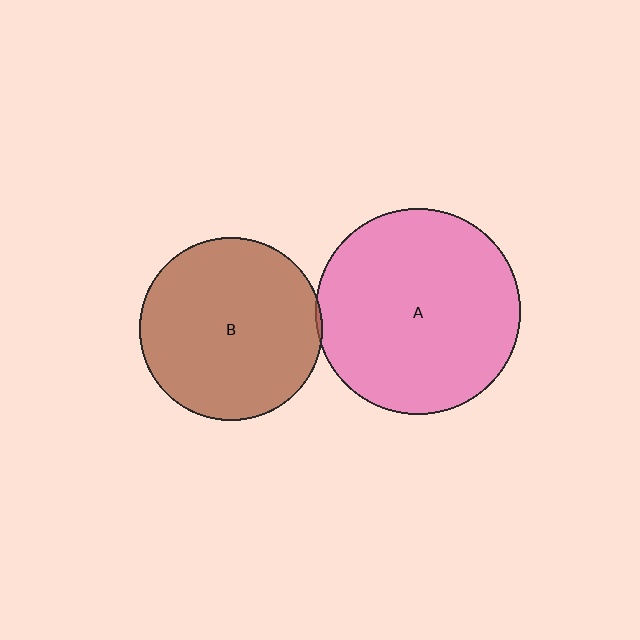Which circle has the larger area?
Circle A (pink).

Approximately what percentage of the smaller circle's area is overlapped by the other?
Approximately 5%.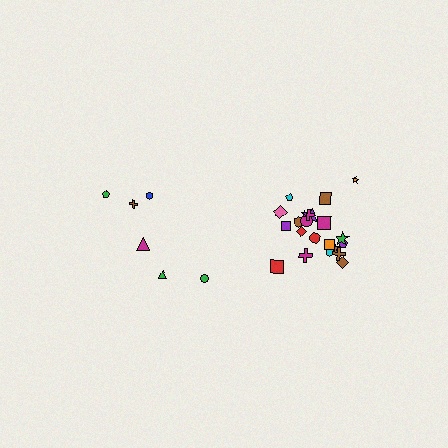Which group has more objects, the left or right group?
The right group.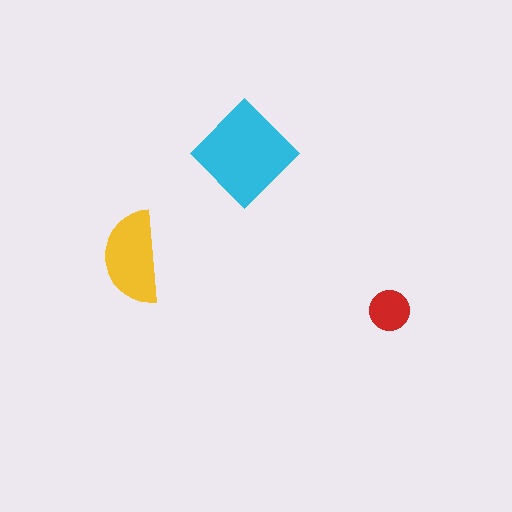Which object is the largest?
The cyan diamond.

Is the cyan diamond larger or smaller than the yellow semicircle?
Larger.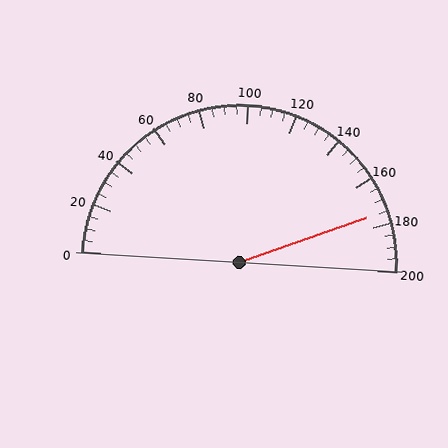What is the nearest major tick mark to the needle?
The nearest major tick mark is 180.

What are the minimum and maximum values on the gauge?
The gauge ranges from 0 to 200.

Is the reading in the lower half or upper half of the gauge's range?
The reading is in the upper half of the range (0 to 200).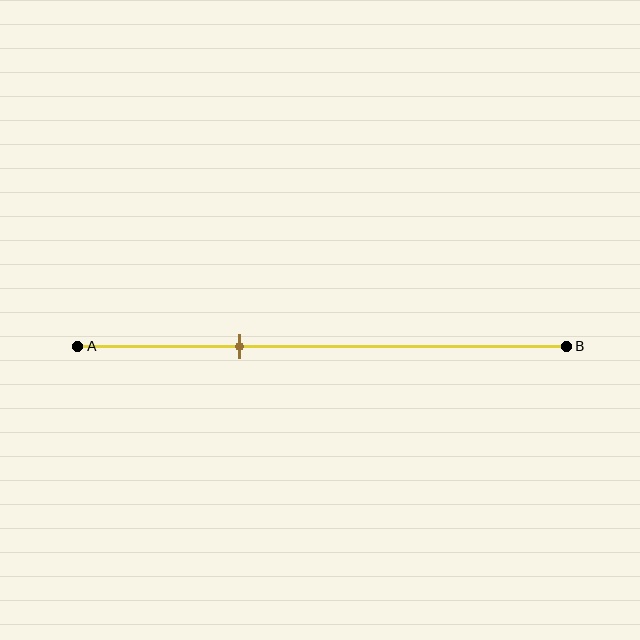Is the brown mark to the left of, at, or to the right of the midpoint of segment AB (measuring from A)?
The brown mark is to the left of the midpoint of segment AB.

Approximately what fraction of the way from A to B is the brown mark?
The brown mark is approximately 35% of the way from A to B.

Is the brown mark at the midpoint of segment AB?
No, the mark is at about 35% from A, not at the 50% midpoint.